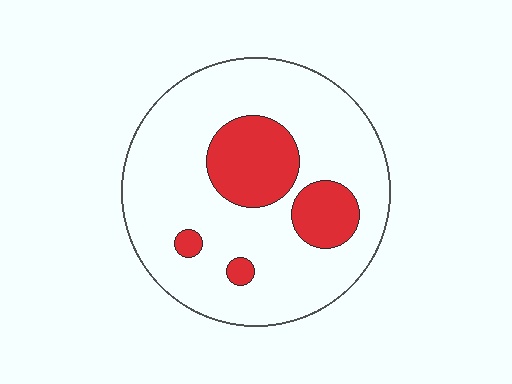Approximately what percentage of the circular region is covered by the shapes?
Approximately 20%.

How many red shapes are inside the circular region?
4.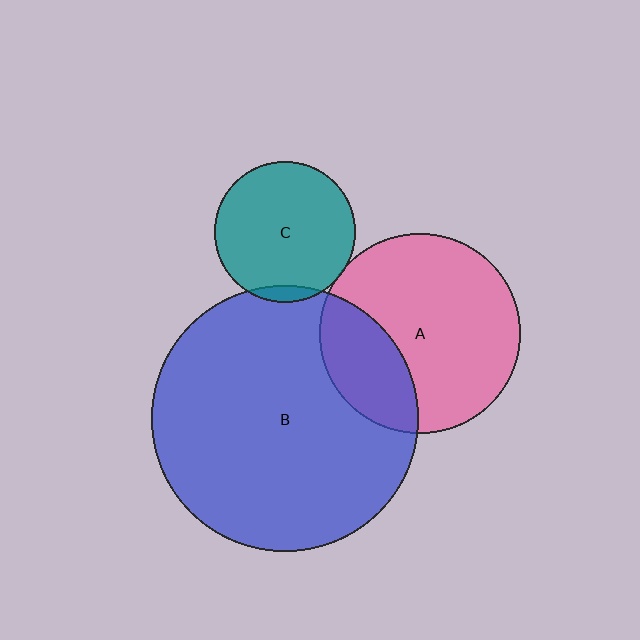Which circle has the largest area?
Circle B (blue).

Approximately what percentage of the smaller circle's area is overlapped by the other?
Approximately 5%.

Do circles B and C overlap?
Yes.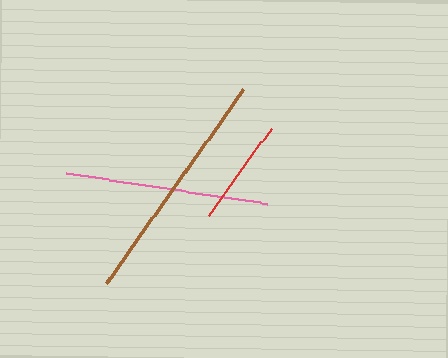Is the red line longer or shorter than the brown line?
The brown line is longer than the red line.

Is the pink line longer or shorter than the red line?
The pink line is longer than the red line.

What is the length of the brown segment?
The brown segment is approximately 238 pixels long.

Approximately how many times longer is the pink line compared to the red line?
The pink line is approximately 1.9 times the length of the red line.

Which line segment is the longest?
The brown line is the longest at approximately 238 pixels.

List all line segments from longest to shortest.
From longest to shortest: brown, pink, red.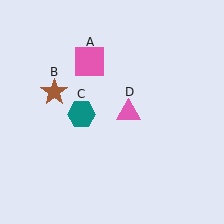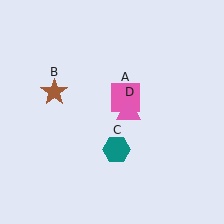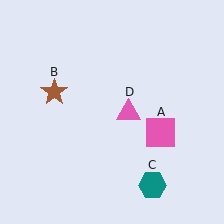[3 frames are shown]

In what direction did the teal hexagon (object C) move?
The teal hexagon (object C) moved down and to the right.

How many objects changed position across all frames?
2 objects changed position: pink square (object A), teal hexagon (object C).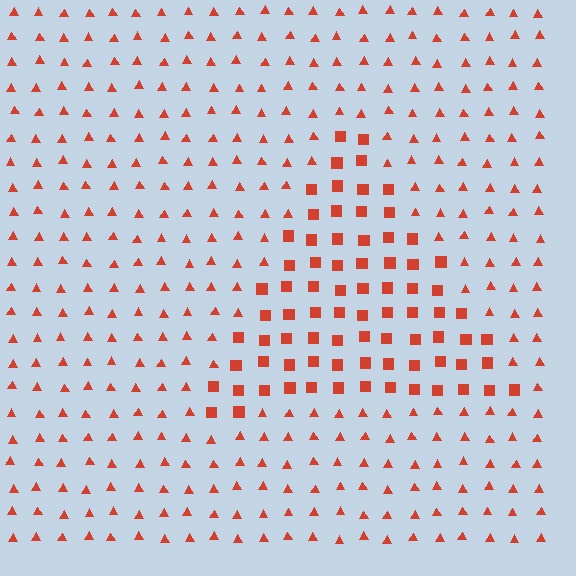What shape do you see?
I see a triangle.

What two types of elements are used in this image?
The image uses squares inside the triangle region and triangles outside it.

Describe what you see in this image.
The image is filled with small red elements arranged in a uniform grid. A triangle-shaped region contains squares, while the surrounding area contains triangles. The boundary is defined purely by the change in element shape.